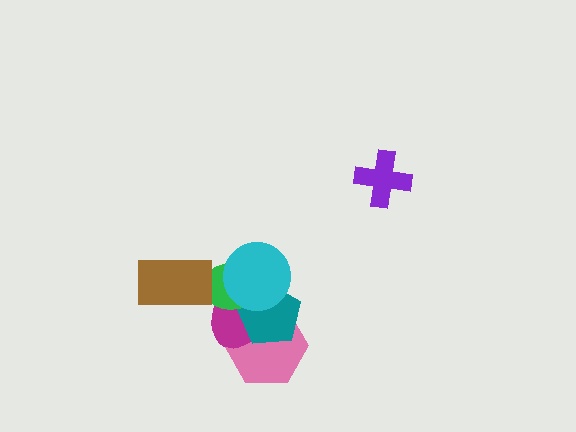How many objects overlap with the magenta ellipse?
4 objects overlap with the magenta ellipse.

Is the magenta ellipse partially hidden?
Yes, it is partially covered by another shape.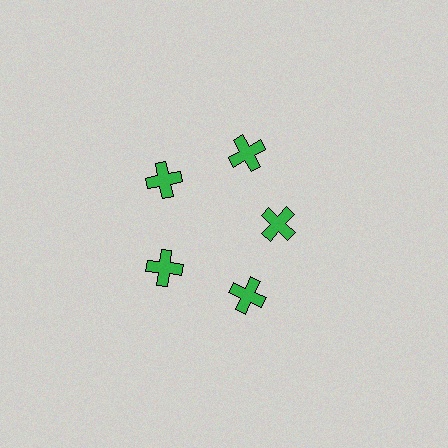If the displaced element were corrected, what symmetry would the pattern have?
It would have 5-fold rotational symmetry — the pattern would map onto itself every 72 degrees.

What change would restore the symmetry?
The symmetry would be restored by moving it outward, back onto the ring so that all 5 crosses sit at equal angles and equal distance from the center.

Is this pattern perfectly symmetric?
No. The 5 green crosses are arranged in a ring, but one element near the 3 o'clock position is pulled inward toward the center, breaking the 5-fold rotational symmetry.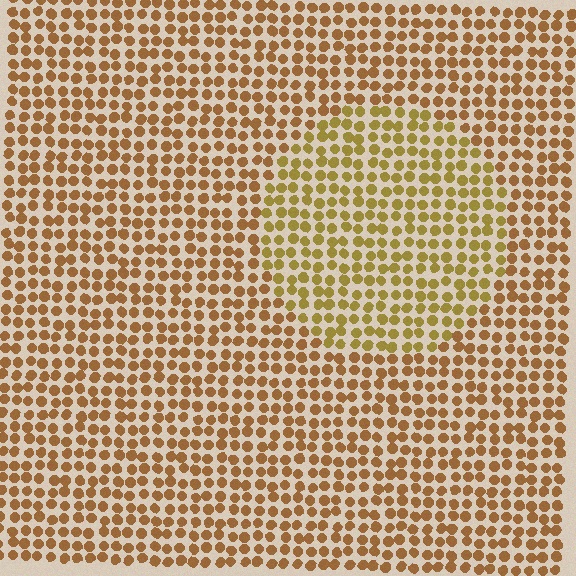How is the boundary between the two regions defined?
The boundary is defined purely by a slight shift in hue (about 21 degrees). Spacing, size, and orientation are identical on both sides.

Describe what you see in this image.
The image is filled with small brown elements in a uniform arrangement. A circle-shaped region is visible where the elements are tinted to a slightly different hue, forming a subtle color boundary.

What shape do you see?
I see a circle.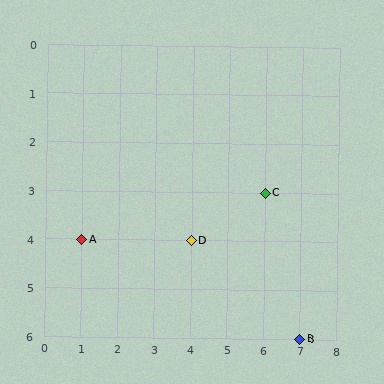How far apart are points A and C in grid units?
Points A and C are 5 columns and 1 row apart (about 5.1 grid units diagonally).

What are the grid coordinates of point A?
Point A is at grid coordinates (1, 4).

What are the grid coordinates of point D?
Point D is at grid coordinates (4, 4).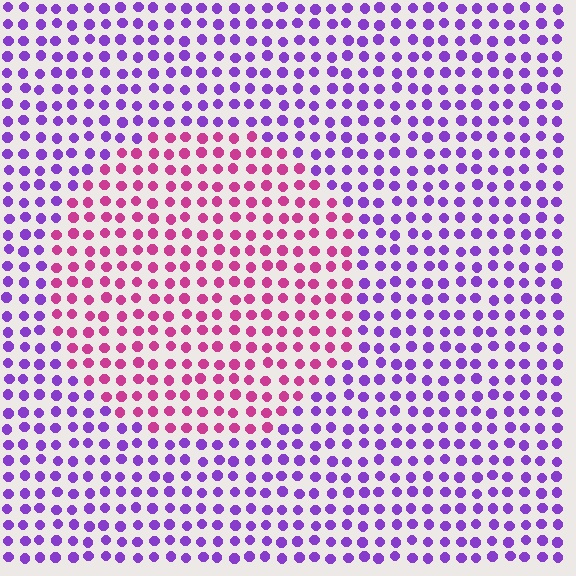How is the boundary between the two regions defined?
The boundary is defined purely by a slight shift in hue (about 52 degrees). Spacing, size, and orientation are identical on both sides.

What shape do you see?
I see a circle.